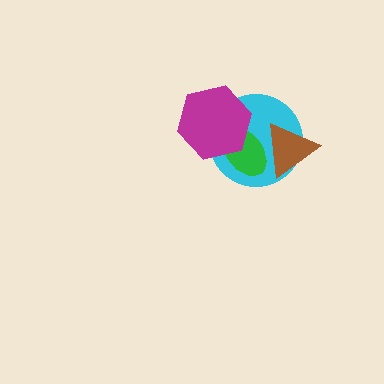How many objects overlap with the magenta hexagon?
2 objects overlap with the magenta hexagon.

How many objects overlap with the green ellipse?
3 objects overlap with the green ellipse.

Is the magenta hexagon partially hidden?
No, no other shape covers it.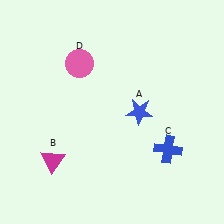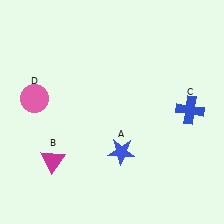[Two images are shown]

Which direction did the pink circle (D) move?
The pink circle (D) moved left.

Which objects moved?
The objects that moved are: the blue star (A), the blue cross (C), the pink circle (D).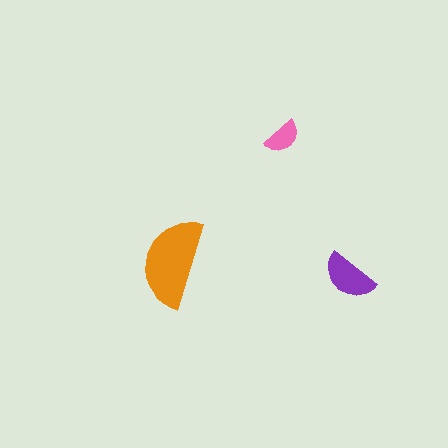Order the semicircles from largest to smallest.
the orange one, the purple one, the pink one.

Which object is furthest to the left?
The orange semicircle is leftmost.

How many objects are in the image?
There are 3 objects in the image.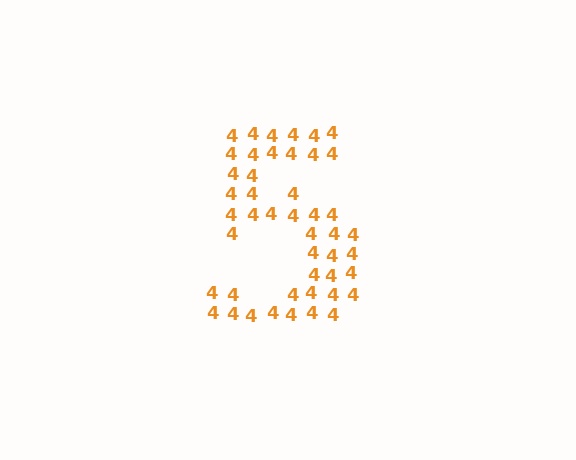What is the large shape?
The large shape is the digit 5.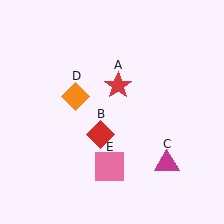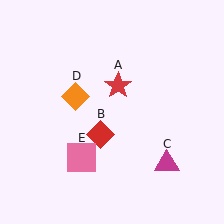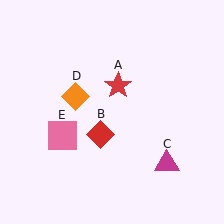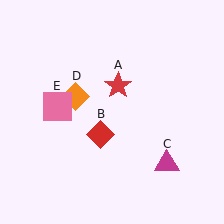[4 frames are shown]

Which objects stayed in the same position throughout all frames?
Red star (object A) and red diamond (object B) and magenta triangle (object C) and orange diamond (object D) remained stationary.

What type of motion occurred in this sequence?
The pink square (object E) rotated clockwise around the center of the scene.